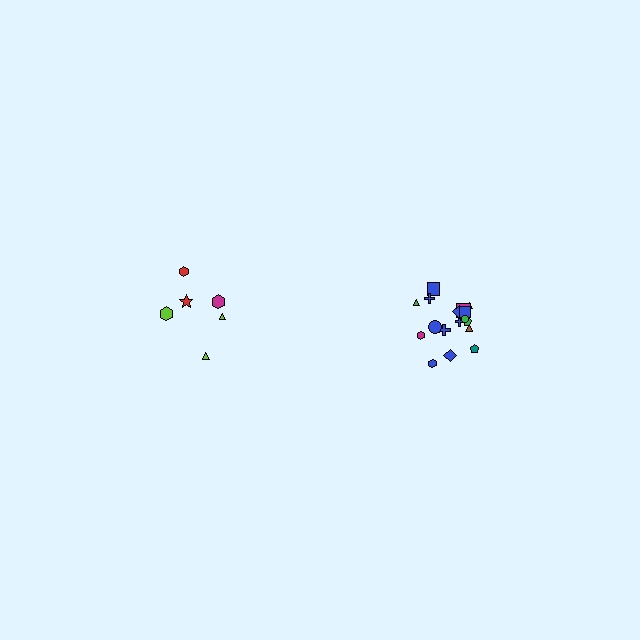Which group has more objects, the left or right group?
The right group.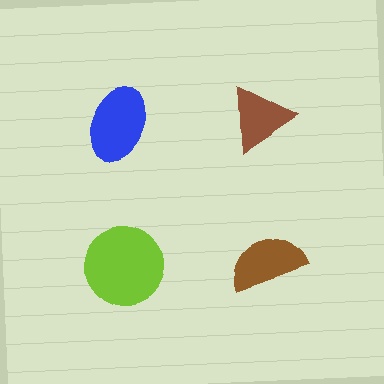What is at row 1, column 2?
A brown triangle.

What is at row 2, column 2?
A brown semicircle.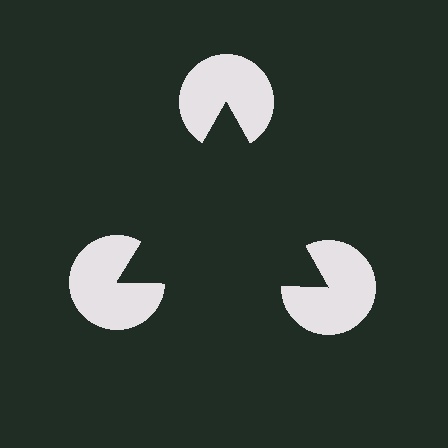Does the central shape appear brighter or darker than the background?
It typically appears slightly darker than the background, even though no actual brightness change is drawn.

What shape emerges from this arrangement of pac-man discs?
An illusory triangle — its edges are inferred from the aligned wedge cuts in the pac-man discs, not physically drawn.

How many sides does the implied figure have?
3 sides.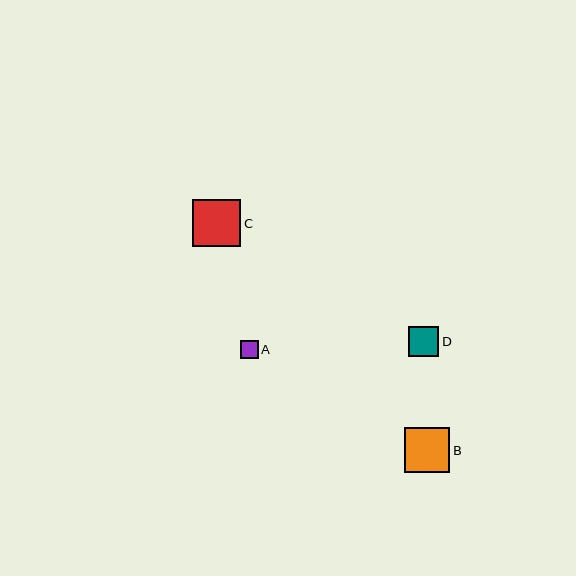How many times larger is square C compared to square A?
Square C is approximately 2.7 times the size of square A.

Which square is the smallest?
Square A is the smallest with a size of approximately 18 pixels.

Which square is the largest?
Square C is the largest with a size of approximately 48 pixels.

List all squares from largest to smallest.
From largest to smallest: C, B, D, A.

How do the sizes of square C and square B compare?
Square C and square B are approximately the same size.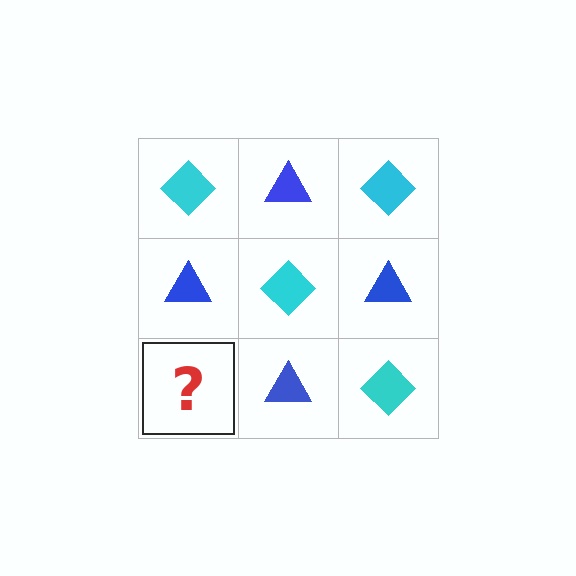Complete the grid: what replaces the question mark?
The question mark should be replaced with a cyan diamond.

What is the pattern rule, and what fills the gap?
The rule is that it alternates cyan diamond and blue triangle in a checkerboard pattern. The gap should be filled with a cyan diamond.